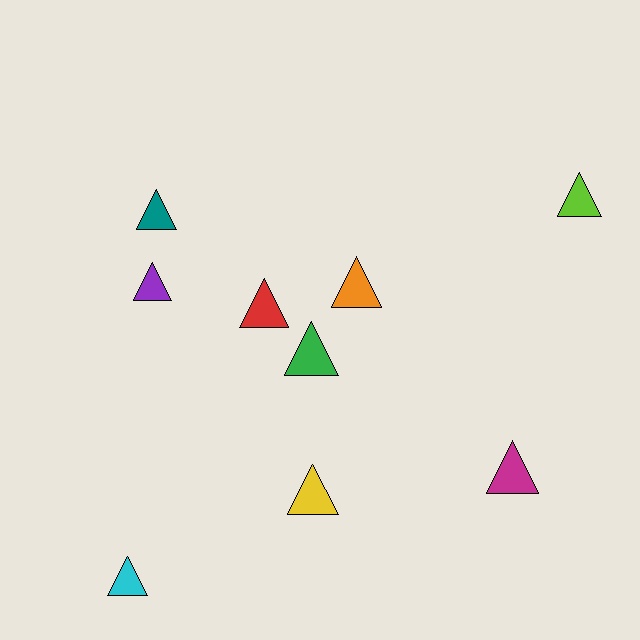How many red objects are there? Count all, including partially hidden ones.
There is 1 red object.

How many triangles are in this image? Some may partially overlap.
There are 9 triangles.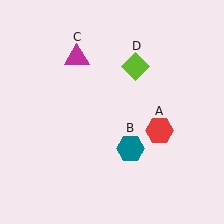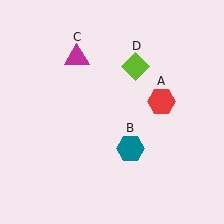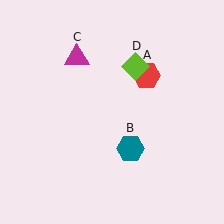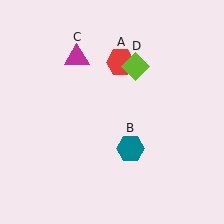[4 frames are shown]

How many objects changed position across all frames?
1 object changed position: red hexagon (object A).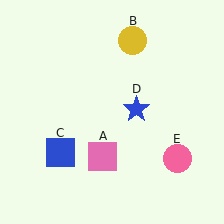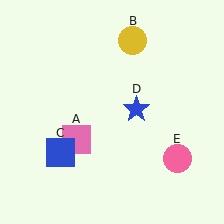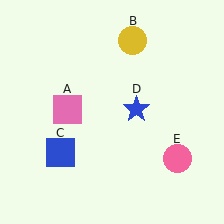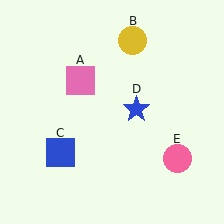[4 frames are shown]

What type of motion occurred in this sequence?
The pink square (object A) rotated clockwise around the center of the scene.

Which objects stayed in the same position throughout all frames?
Yellow circle (object B) and blue square (object C) and blue star (object D) and pink circle (object E) remained stationary.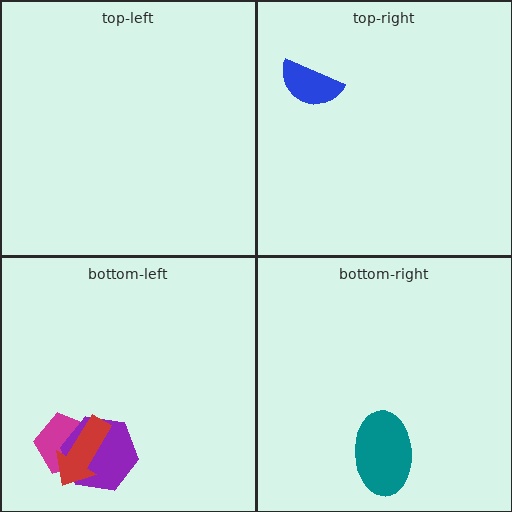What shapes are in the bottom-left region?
The magenta pentagon, the purple hexagon, the red arrow.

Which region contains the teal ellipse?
The bottom-right region.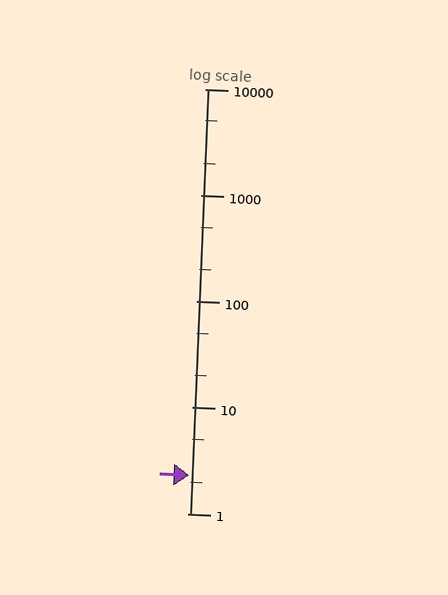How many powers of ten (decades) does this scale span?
The scale spans 4 decades, from 1 to 10000.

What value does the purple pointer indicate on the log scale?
The pointer indicates approximately 2.3.